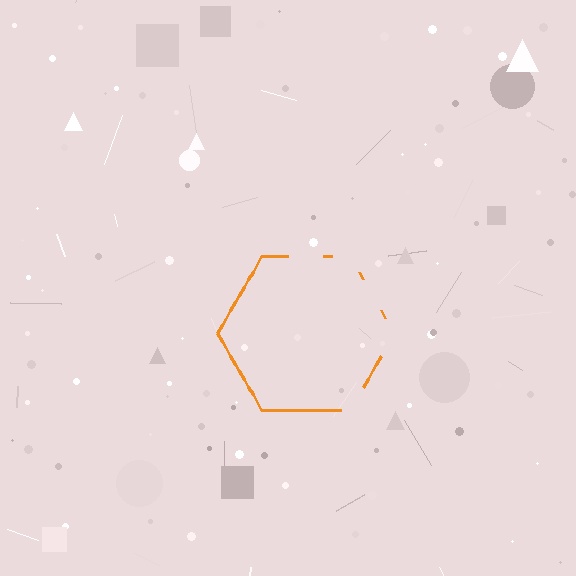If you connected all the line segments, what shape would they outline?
They would outline a hexagon.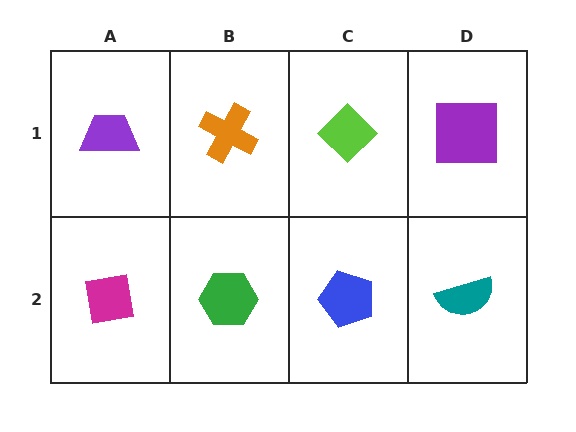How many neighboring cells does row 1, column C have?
3.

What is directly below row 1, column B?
A green hexagon.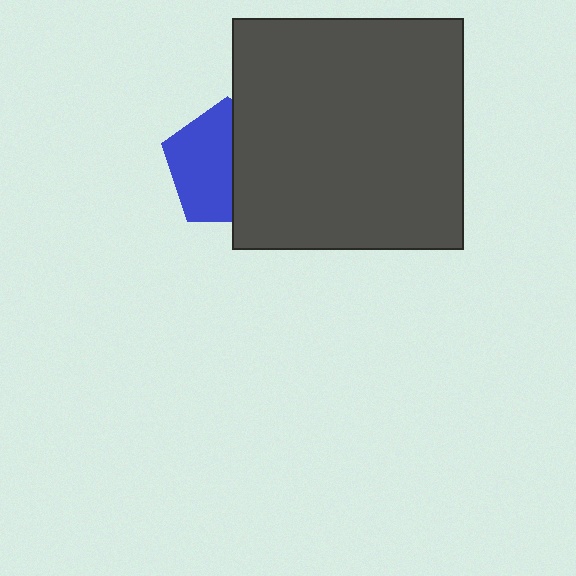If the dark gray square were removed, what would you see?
You would see the complete blue pentagon.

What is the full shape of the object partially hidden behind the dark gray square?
The partially hidden object is a blue pentagon.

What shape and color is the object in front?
The object in front is a dark gray square.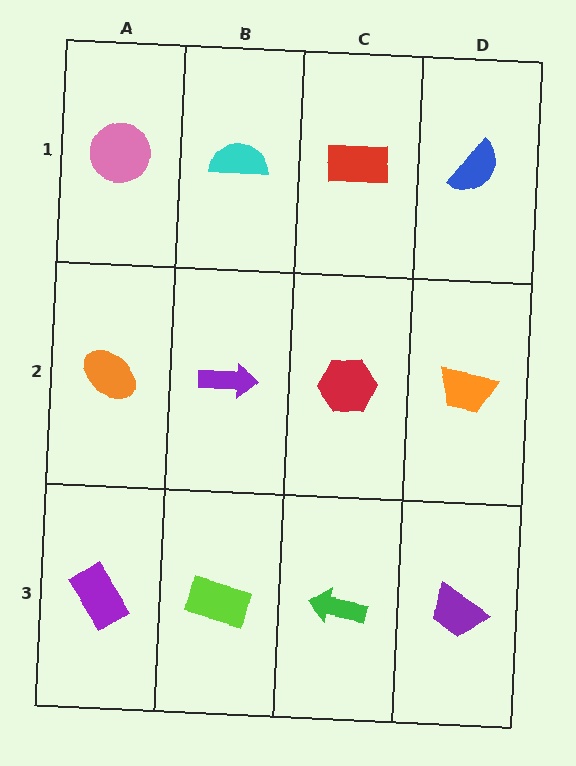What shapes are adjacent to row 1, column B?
A purple arrow (row 2, column B), a pink circle (row 1, column A), a red rectangle (row 1, column C).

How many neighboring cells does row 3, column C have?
3.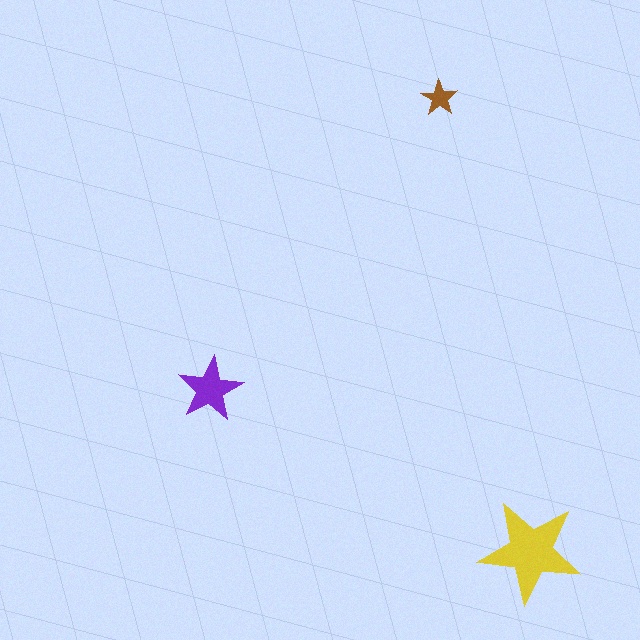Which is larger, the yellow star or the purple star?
The yellow one.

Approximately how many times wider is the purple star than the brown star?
About 2 times wider.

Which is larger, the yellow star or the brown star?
The yellow one.